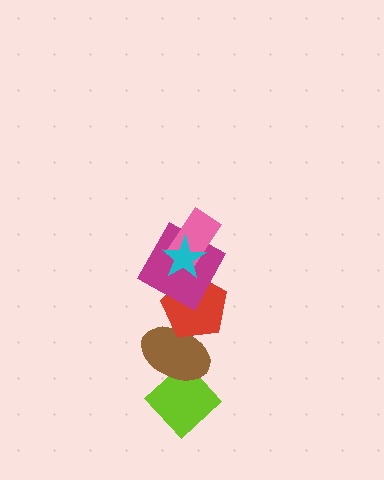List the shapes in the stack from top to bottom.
From top to bottom: the cyan star, the pink rectangle, the magenta square, the red pentagon, the brown ellipse, the lime diamond.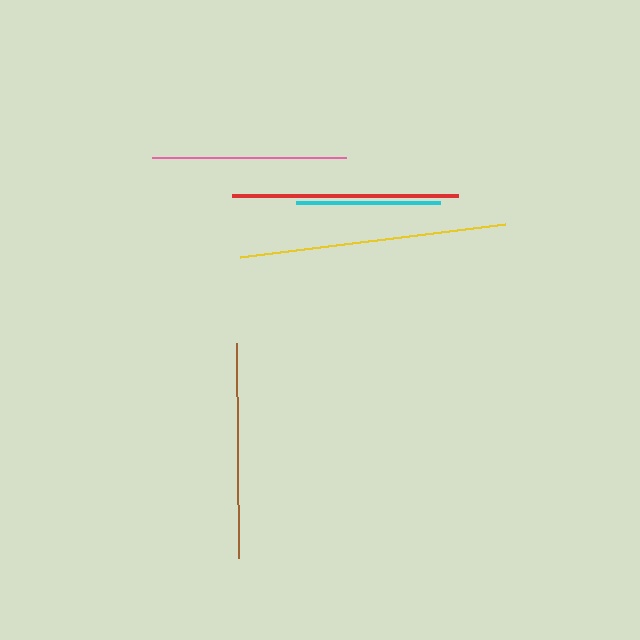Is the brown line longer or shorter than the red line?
The red line is longer than the brown line.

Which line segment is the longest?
The yellow line is the longest at approximately 267 pixels.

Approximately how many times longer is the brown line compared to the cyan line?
The brown line is approximately 1.5 times the length of the cyan line.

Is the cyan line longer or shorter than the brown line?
The brown line is longer than the cyan line.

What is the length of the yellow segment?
The yellow segment is approximately 267 pixels long.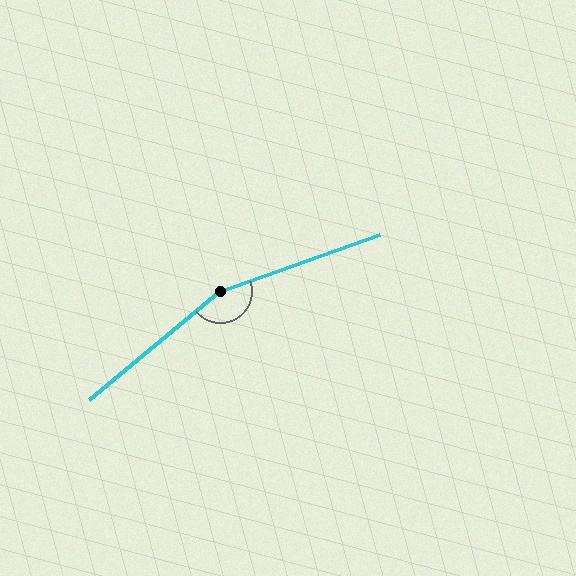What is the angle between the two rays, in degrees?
Approximately 160 degrees.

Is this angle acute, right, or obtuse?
It is obtuse.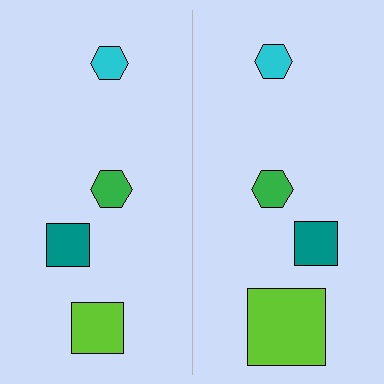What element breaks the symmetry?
The lime square on the right side has a different size than its mirror counterpart.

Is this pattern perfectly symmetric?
No, the pattern is not perfectly symmetric. The lime square on the right side has a different size than its mirror counterpart.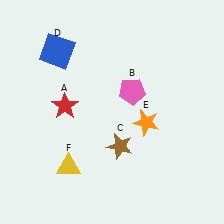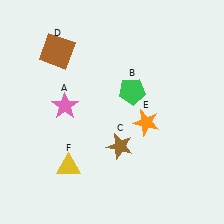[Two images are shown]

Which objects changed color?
A changed from red to pink. B changed from pink to green. D changed from blue to brown.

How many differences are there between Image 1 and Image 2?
There are 3 differences between the two images.